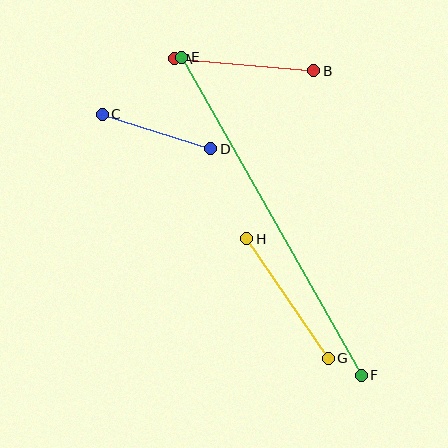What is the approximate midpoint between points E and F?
The midpoint is at approximately (271, 216) pixels.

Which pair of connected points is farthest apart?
Points E and F are farthest apart.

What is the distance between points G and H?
The distance is approximately 145 pixels.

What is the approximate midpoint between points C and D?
The midpoint is at approximately (157, 131) pixels.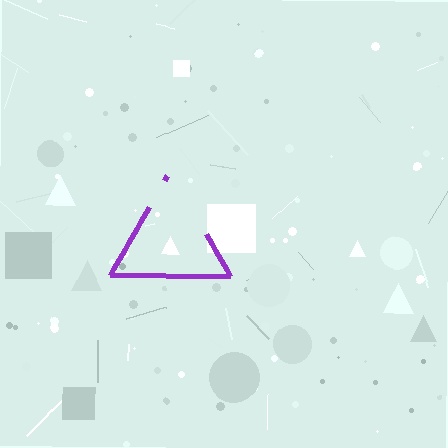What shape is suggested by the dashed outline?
The dashed outline suggests a triangle.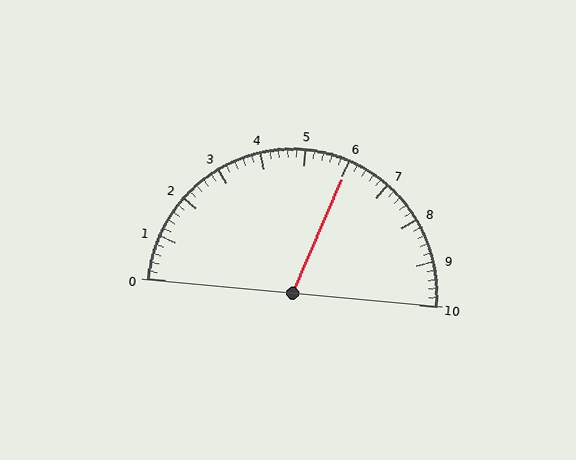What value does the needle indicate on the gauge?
The needle indicates approximately 6.0.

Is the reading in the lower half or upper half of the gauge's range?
The reading is in the upper half of the range (0 to 10).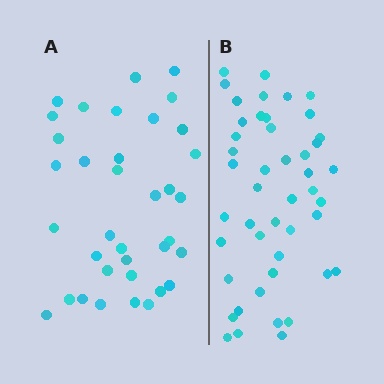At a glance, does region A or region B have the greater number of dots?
Region B (the right region) has more dots.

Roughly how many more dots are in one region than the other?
Region B has roughly 10 or so more dots than region A.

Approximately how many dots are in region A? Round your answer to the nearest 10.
About 40 dots. (The exact count is 36, which rounds to 40.)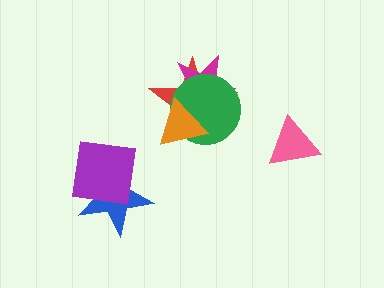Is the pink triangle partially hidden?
No, no other shape covers it.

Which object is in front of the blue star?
The purple square is in front of the blue star.